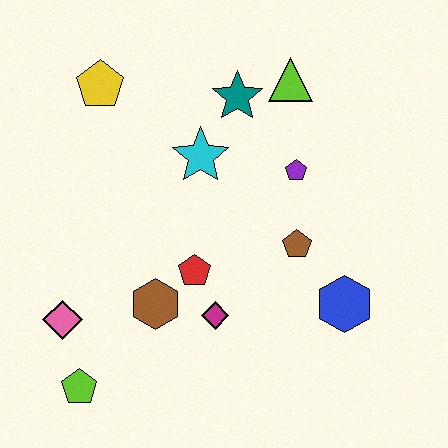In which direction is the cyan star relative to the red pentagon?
The cyan star is above the red pentagon.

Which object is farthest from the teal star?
The lime pentagon is farthest from the teal star.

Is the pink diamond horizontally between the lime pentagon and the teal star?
No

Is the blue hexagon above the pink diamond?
Yes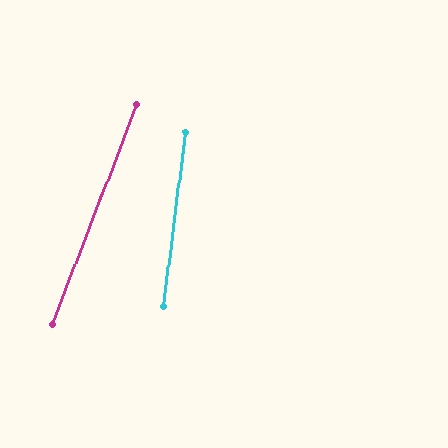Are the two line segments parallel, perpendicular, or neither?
Neither parallel nor perpendicular — they differ by about 14°.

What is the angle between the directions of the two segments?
Approximately 14 degrees.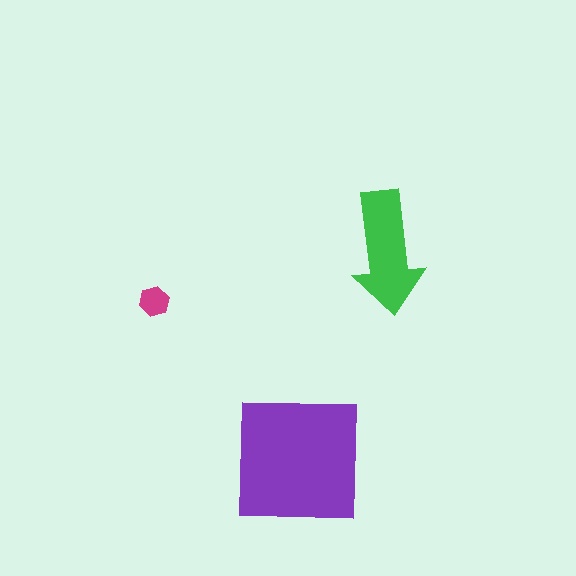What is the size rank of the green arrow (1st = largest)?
2nd.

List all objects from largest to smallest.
The purple square, the green arrow, the magenta hexagon.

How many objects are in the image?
There are 3 objects in the image.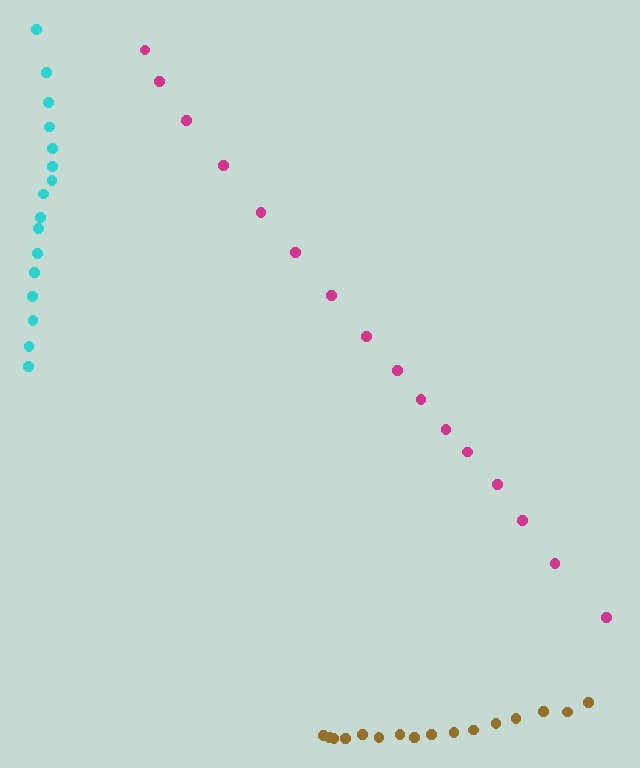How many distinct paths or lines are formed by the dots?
There are 3 distinct paths.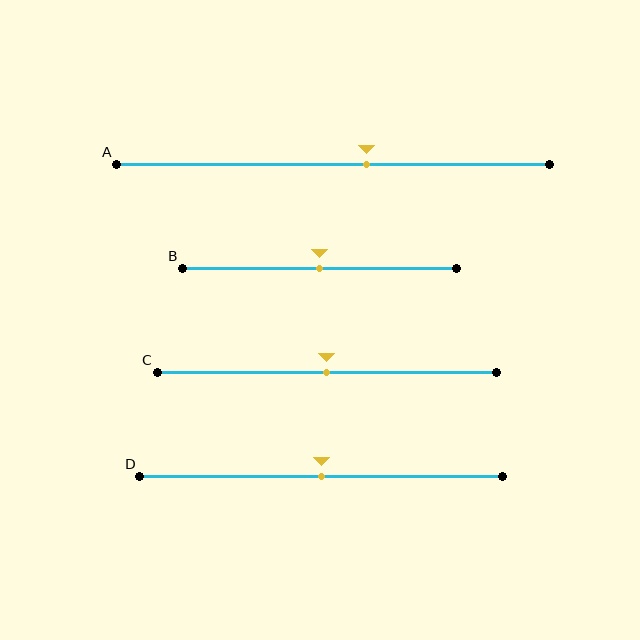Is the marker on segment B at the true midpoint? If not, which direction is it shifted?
Yes, the marker on segment B is at the true midpoint.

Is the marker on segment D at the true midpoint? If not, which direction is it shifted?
Yes, the marker on segment D is at the true midpoint.